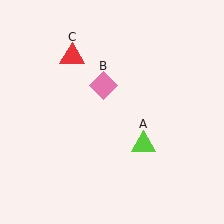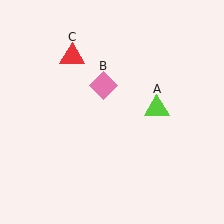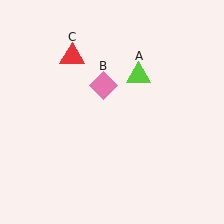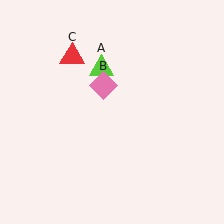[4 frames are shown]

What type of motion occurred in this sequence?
The lime triangle (object A) rotated counterclockwise around the center of the scene.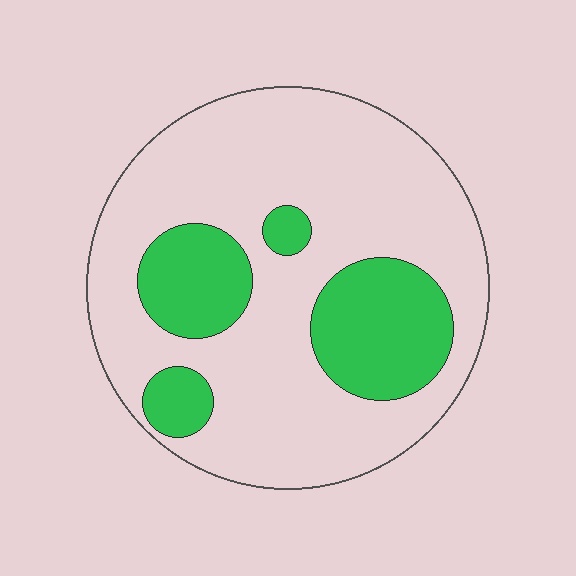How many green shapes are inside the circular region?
4.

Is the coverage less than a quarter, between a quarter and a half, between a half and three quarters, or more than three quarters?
Between a quarter and a half.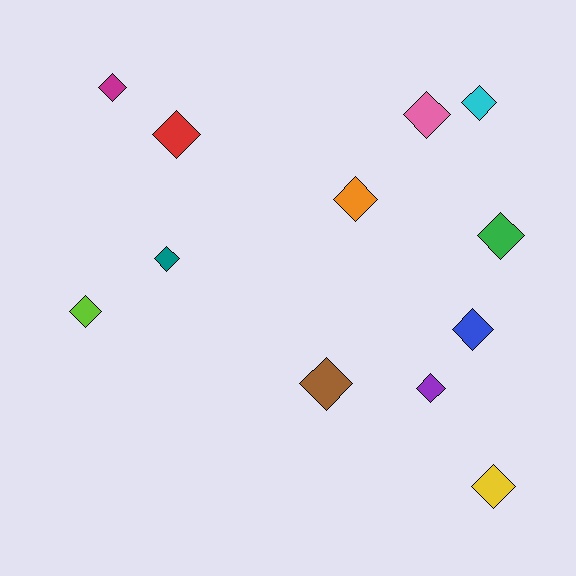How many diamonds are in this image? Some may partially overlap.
There are 12 diamonds.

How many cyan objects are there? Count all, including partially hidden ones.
There is 1 cyan object.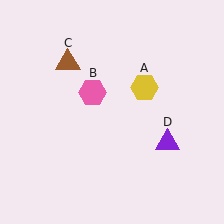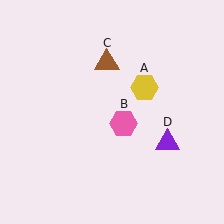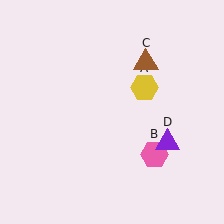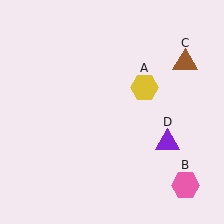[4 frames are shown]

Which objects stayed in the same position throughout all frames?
Yellow hexagon (object A) and purple triangle (object D) remained stationary.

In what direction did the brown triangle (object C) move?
The brown triangle (object C) moved right.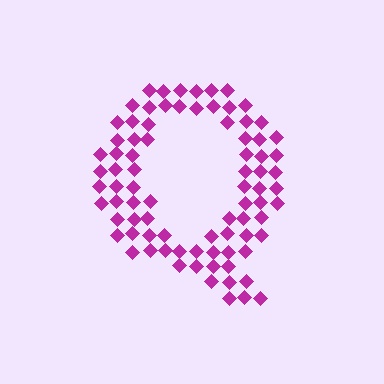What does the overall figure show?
The overall figure shows the letter Q.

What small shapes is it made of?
It is made of small diamonds.